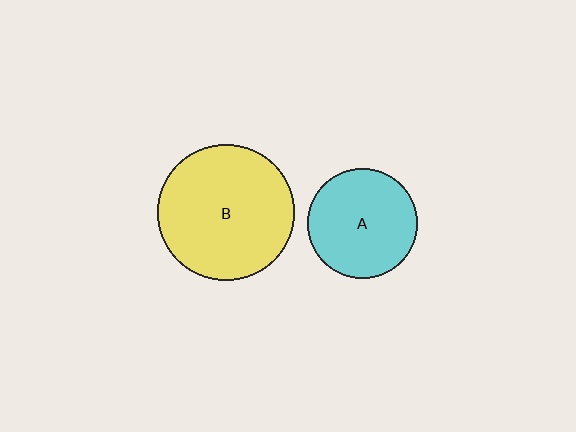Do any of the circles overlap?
No, none of the circles overlap.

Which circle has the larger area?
Circle B (yellow).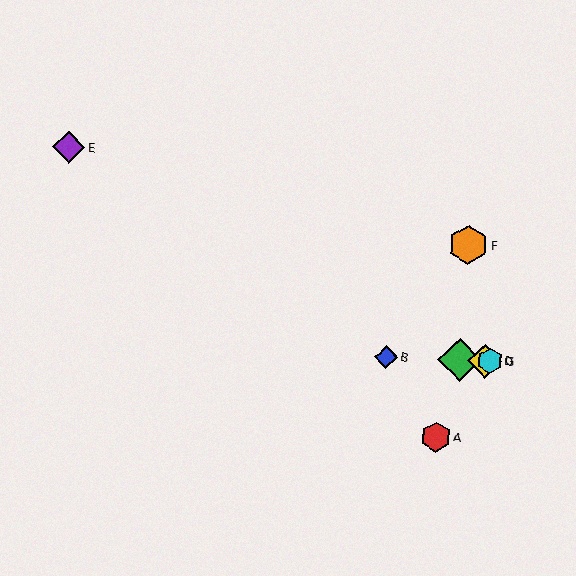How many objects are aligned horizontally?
4 objects (B, C, D, G) are aligned horizontally.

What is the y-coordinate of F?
Object F is at y≈245.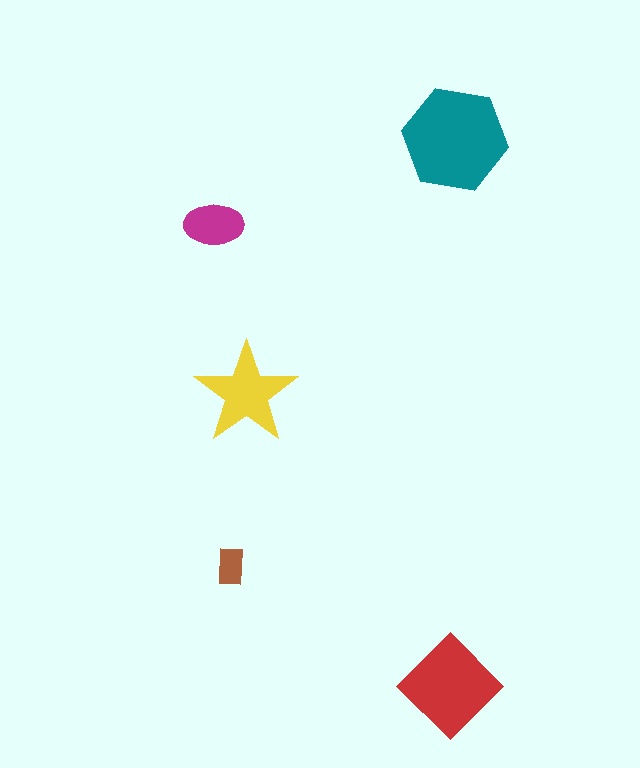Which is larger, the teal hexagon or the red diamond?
The teal hexagon.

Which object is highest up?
The teal hexagon is topmost.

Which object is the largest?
The teal hexagon.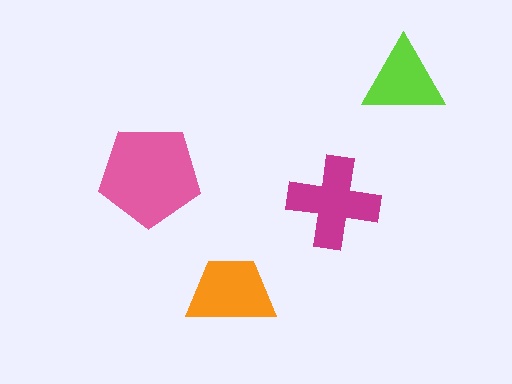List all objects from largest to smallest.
The pink pentagon, the magenta cross, the orange trapezoid, the lime triangle.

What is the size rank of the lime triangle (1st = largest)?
4th.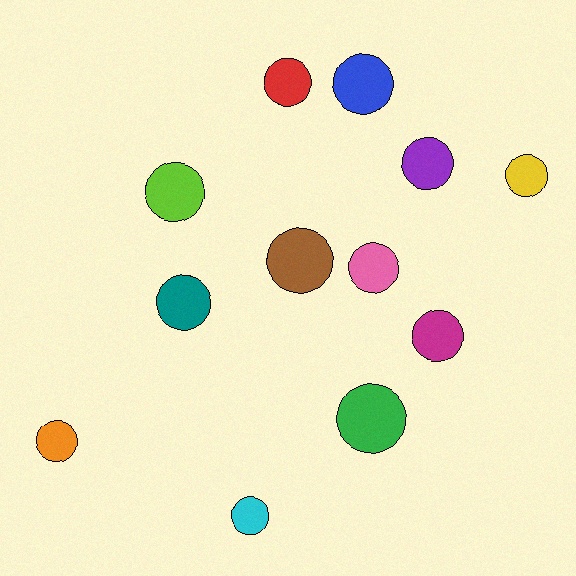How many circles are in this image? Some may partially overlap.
There are 12 circles.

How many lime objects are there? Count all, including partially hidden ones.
There is 1 lime object.